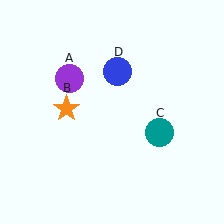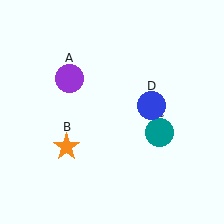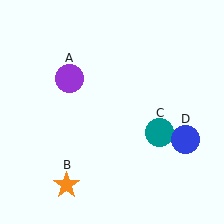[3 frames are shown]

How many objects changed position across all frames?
2 objects changed position: orange star (object B), blue circle (object D).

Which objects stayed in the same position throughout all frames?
Purple circle (object A) and teal circle (object C) remained stationary.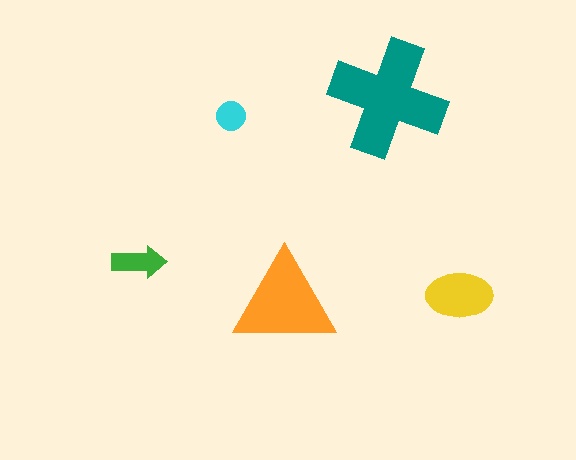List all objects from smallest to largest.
The cyan circle, the green arrow, the yellow ellipse, the orange triangle, the teal cross.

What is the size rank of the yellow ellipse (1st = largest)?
3rd.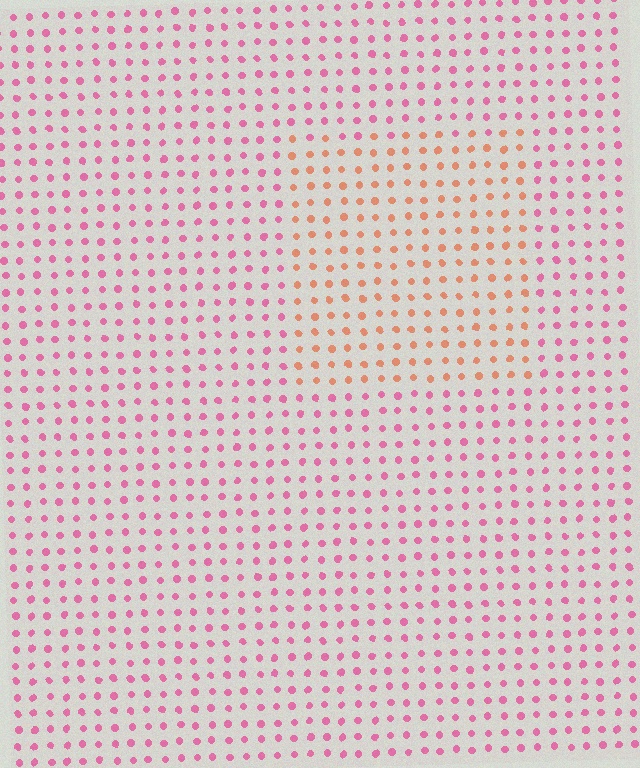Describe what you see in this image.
The image is filled with small pink elements in a uniform arrangement. A rectangle-shaped region is visible where the elements are tinted to a slightly different hue, forming a subtle color boundary.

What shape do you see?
I see a rectangle.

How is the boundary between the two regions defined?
The boundary is defined purely by a slight shift in hue (about 45 degrees). Spacing, size, and orientation are identical on both sides.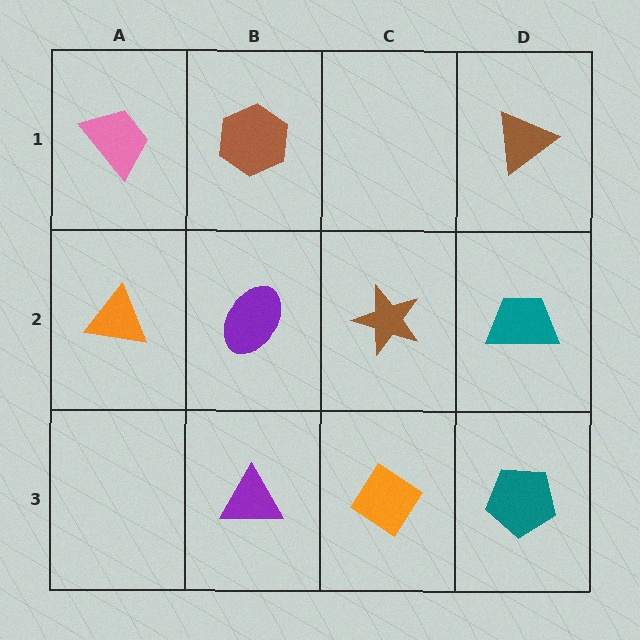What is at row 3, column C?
An orange diamond.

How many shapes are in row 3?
3 shapes.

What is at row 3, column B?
A purple triangle.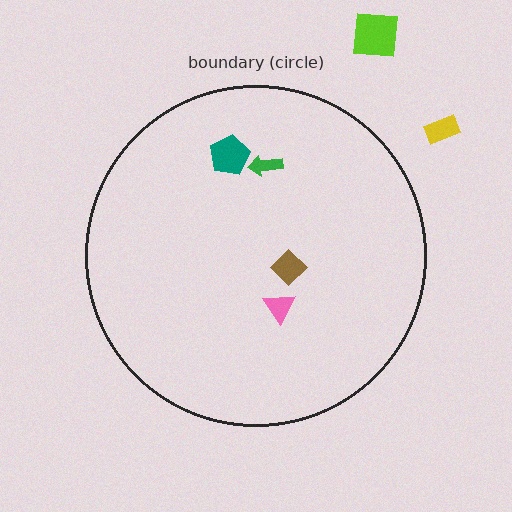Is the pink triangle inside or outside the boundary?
Inside.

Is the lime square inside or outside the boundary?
Outside.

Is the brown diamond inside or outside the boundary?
Inside.